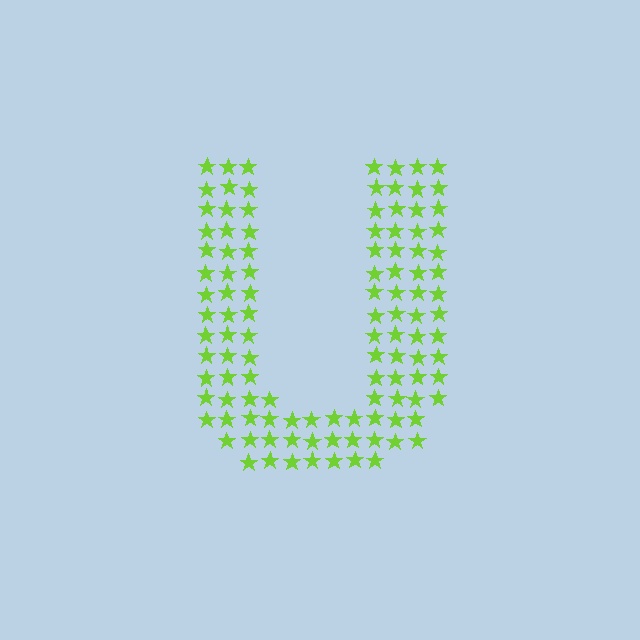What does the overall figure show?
The overall figure shows the letter U.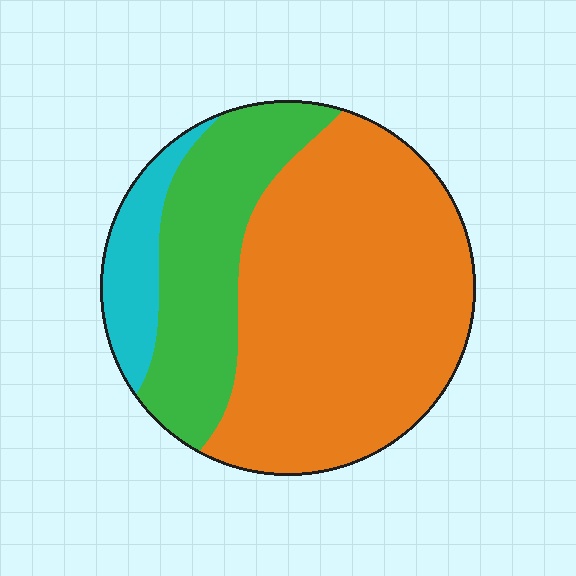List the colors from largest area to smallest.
From largest to smallest: orange, green, cyan.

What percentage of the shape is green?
Green covers 27% of the shape.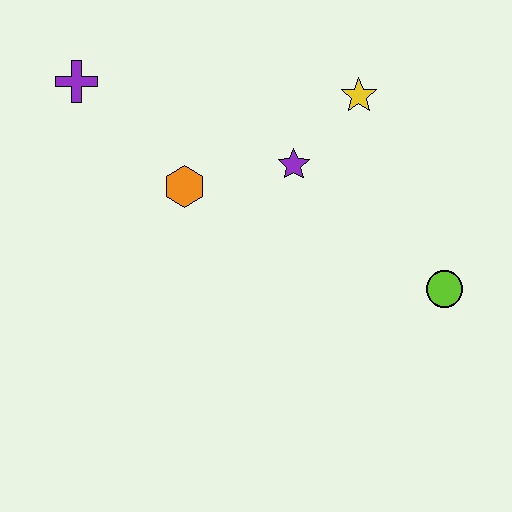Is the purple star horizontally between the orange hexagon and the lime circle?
Yes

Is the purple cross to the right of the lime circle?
No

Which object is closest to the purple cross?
The orange hexagon is closest to the purple cross.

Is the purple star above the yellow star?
No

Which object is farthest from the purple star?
The purple cross is farthest from the purple star.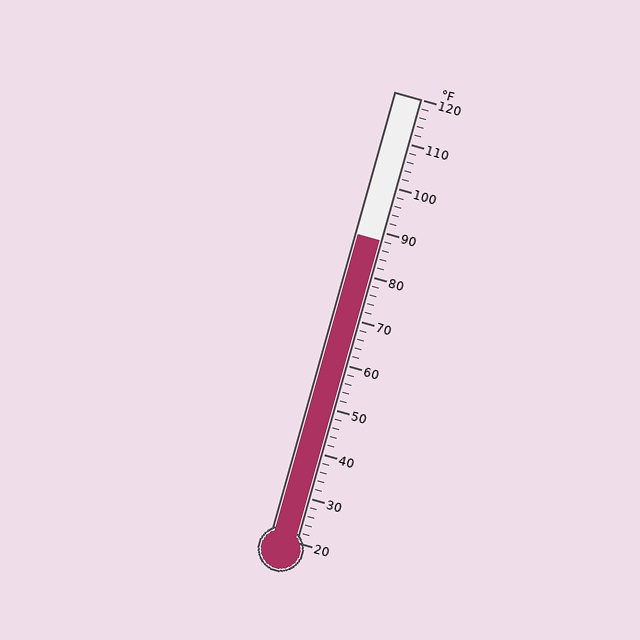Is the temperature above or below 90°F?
The temperature is below 90°F.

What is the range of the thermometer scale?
The thermometer scale ranges from 20°F to 120°F.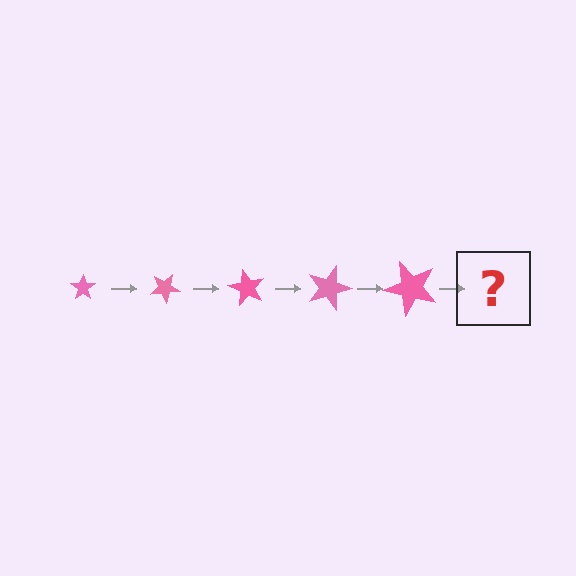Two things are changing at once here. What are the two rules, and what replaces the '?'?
The two rules are that the star grows larger each step and it rotates 30 degrees each step. The '?' should be a star, larger than the previous one and rotated 150 degrees from the start.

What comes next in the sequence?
The next element should be a star, larger than the previous one and rotated 150 degrees from the start.